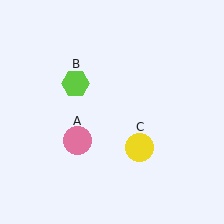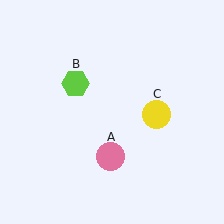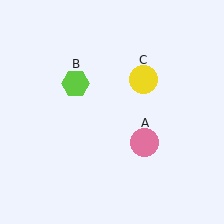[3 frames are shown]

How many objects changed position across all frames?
2 objects changed position: pink circle (object A), yellow circle (object C).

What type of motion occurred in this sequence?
The pink circle (object A), yellow circle (object C) rotated counterclockwise around the center of the scene.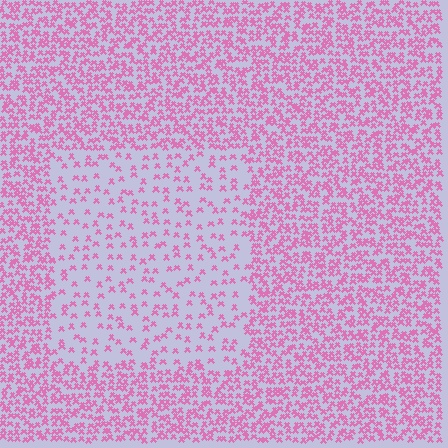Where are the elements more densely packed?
The elements are more densely packed outside the rectangle boundary.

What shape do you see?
I see a rectangle.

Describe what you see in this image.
The image contains small pink elements arranged at two different densities. A rectangle-shaped region is visible where the elements are less densely packed than the surrounding area.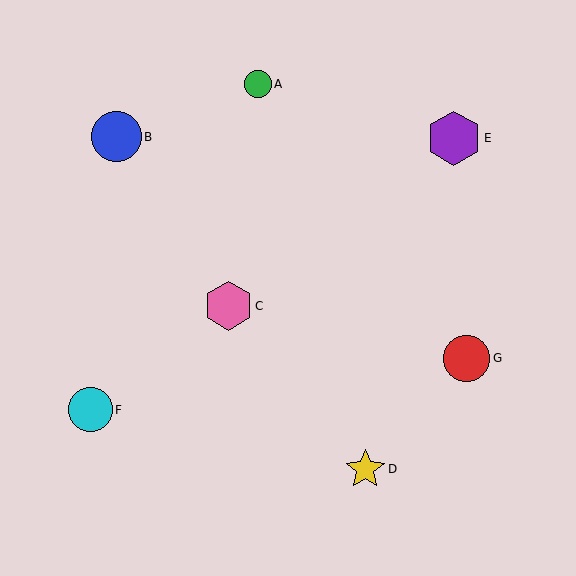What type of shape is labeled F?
Shape F is a cyan circle.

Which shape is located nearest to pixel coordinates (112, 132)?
The blue circle (labeled B) at (117, 137) is nearest to that location.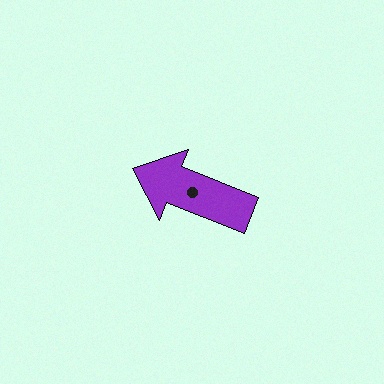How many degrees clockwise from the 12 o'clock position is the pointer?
Approximately 291 degrees.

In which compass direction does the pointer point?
West.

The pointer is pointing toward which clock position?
Roughly 10 o'clock.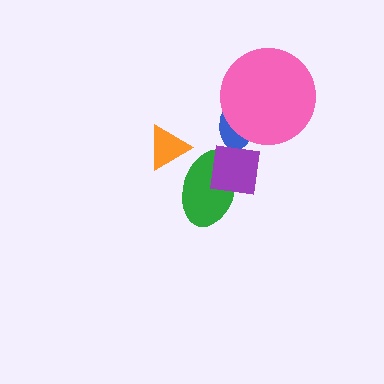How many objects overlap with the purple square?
2 objects overlap with the purple square.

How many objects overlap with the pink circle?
1 object overlaps with the pink circle.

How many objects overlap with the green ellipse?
2 objects overlap with the green ellipse.